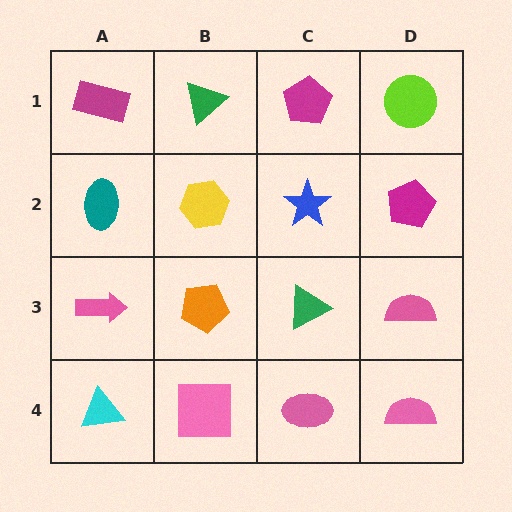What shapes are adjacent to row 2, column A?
A magenta rectangle (row 1, column A), a pink arrow (row 3, column A), a yellow hexagon (row 2, column B).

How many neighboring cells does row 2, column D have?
3.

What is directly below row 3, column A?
A cyan triangle.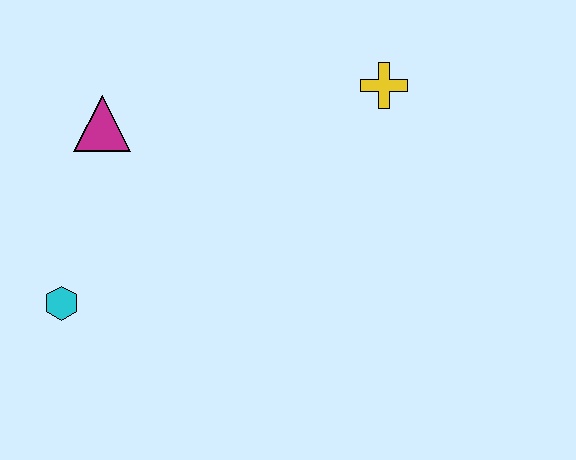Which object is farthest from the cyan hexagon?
The yellow cross is farthest from the cyan hexagon.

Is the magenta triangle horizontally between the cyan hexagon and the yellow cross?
Yes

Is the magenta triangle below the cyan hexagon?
No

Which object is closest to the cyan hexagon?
The magenta triangle is closest to the cyan hexagon.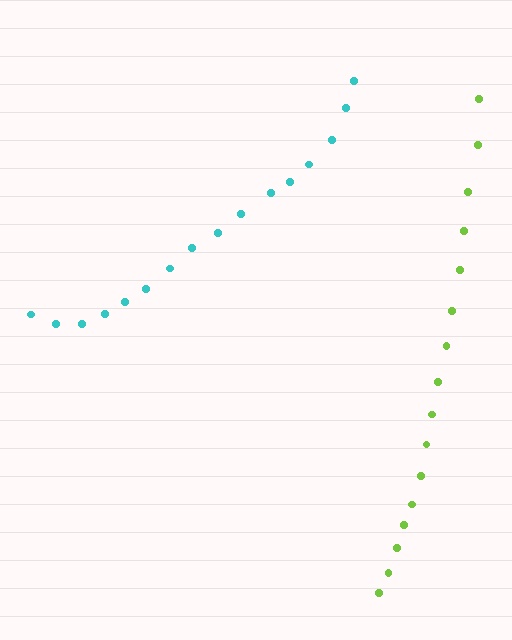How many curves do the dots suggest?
There are 2 distinct paths.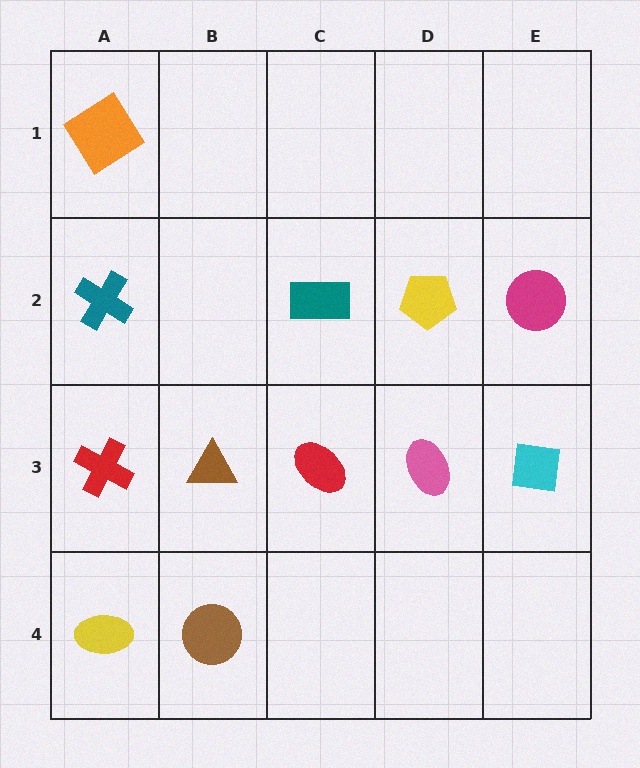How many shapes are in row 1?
1 shape.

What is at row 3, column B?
A brown triangle.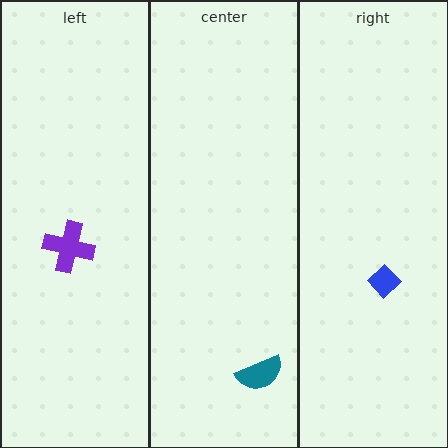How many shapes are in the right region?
1.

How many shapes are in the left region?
1.